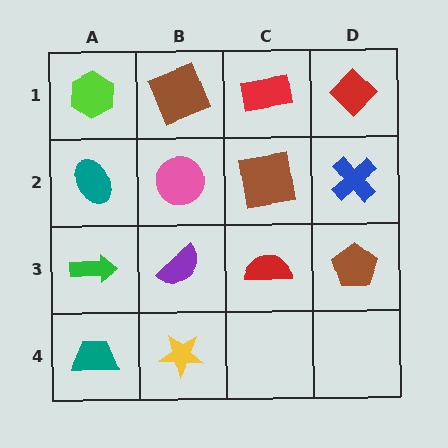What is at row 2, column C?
A brown square.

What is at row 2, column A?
A teal ellipse.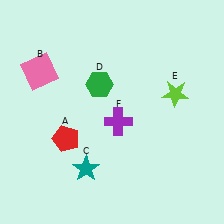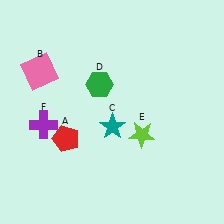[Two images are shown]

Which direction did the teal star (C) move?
The teal star (C) moved up.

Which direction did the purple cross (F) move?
The purple cross (F) moved left.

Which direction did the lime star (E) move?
The lime star (E) moved down.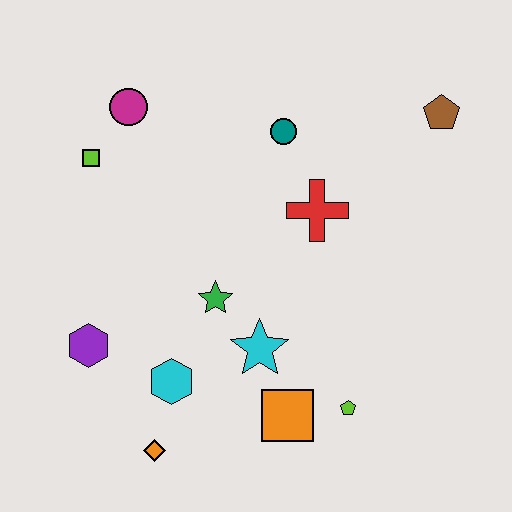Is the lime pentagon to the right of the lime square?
Yes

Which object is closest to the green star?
The cyan star is closest to the green star.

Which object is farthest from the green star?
The brown pentagon is farthest from the green star.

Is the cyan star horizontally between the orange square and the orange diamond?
Yes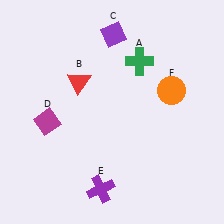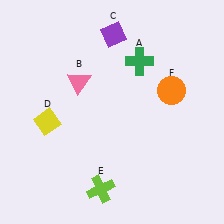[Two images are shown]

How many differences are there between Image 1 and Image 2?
There are 3 differences between the two images.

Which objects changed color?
B changed from red to pink. D changed from magenta to yellow. E changed from purple to lime.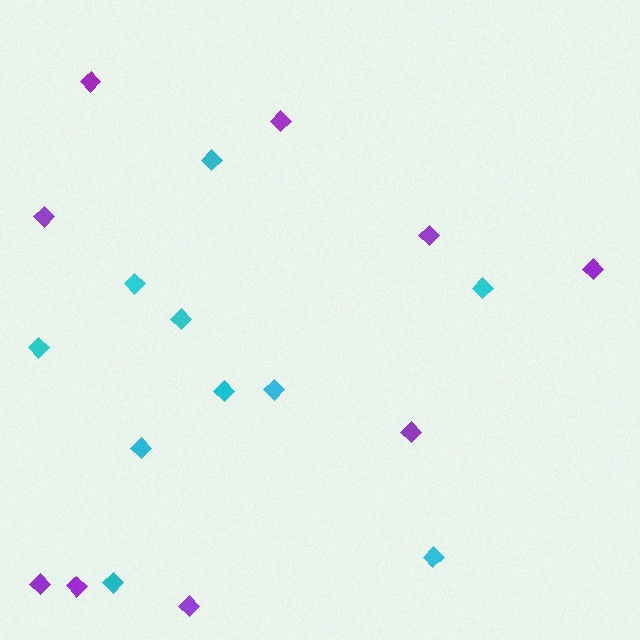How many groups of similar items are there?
There are 2 groups: one group of cyan diamonds (10) and one group of purple diamonds (9).